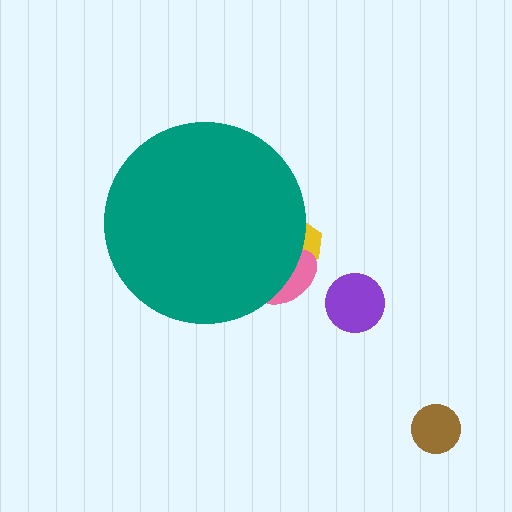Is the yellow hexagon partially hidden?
Yes, the yellow hexagon is partially hidden behind the teal circle.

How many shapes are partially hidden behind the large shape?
2 shapes are partially hidden.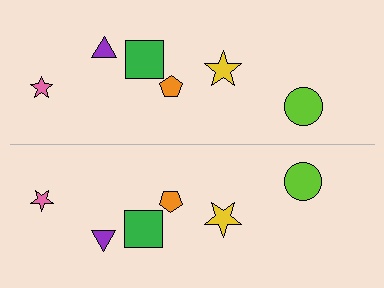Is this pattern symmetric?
Yes, this pattern has bilateral (reflection) symmetry.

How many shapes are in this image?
There are 12 shapes in this image.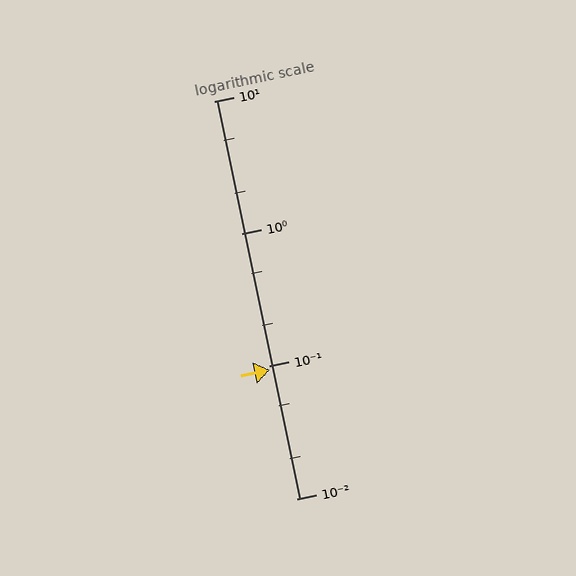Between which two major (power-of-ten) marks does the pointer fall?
The pointer is between 0.01 and 0.1.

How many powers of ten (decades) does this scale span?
The scale spans 3 decades, from 0.01 to 10.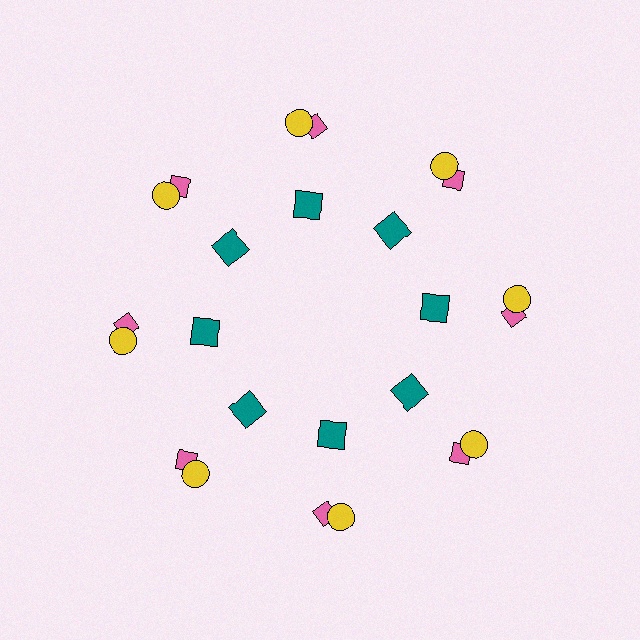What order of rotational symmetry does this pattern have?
This pattern has 8-fold rotational symmetry.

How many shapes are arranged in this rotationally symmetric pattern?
There are 24 shapes, arranged in 8 groups of 3.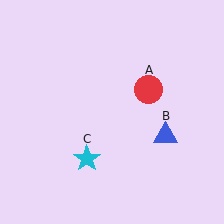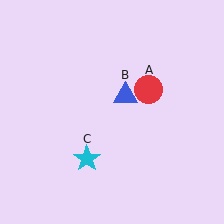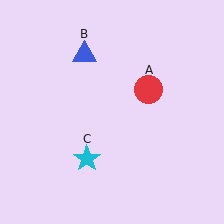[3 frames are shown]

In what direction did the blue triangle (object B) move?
The blue triangle (object B) moved up and to the left.